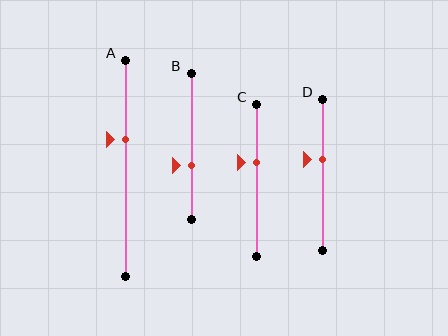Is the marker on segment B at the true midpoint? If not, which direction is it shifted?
No, the marker on segment B is shifted downward by about 13% of the segment length.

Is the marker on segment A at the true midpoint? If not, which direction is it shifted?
No, the marker on segment A is shifted upward by about 13% of the segment length.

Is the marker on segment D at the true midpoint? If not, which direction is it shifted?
No, the marker on segment D is shifted upward by about 10% of the segment length.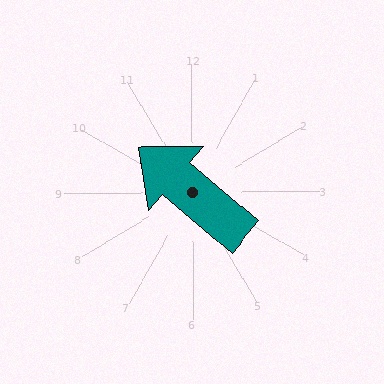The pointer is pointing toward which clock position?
Roughly 10 o'clock.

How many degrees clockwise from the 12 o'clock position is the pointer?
Approximately 310 degrees.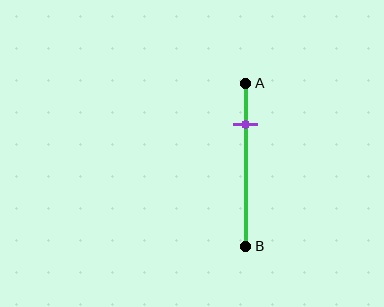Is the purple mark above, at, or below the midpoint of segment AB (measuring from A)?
The purple mark is above the midpoint of segment AB.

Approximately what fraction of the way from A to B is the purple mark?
The purple mark is approximately 25% of the way from A to B.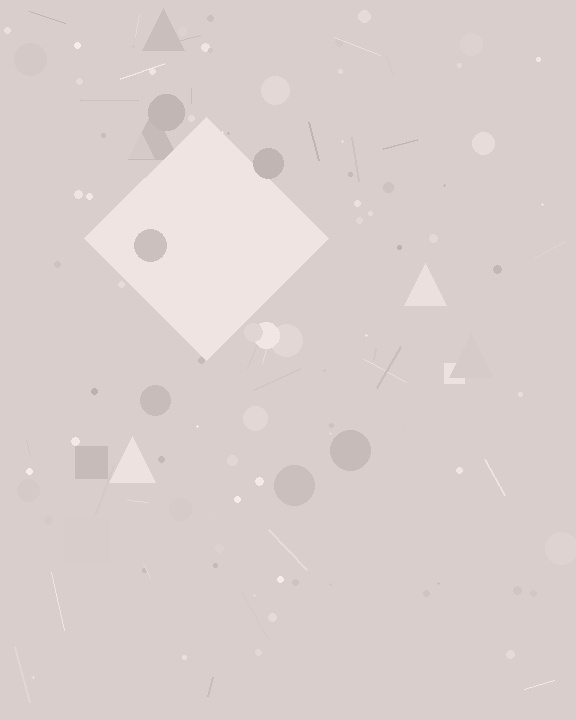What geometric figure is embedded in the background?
A diamond is embedded in the background.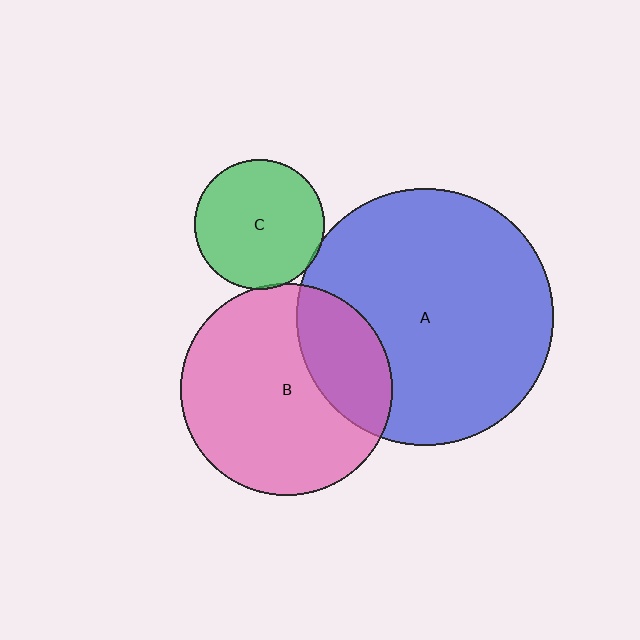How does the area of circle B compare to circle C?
Approximately 2.7 times.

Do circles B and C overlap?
Yes.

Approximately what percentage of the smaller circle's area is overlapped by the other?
Approximately 5%.